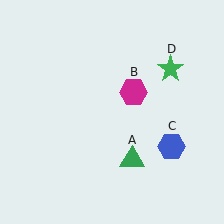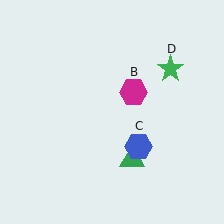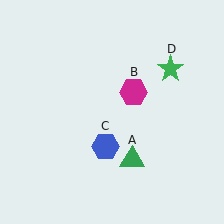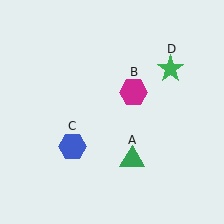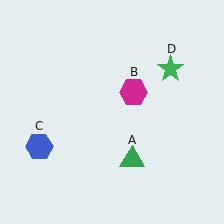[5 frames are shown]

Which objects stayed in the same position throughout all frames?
Green triangle (object A) and magenta hexagon (object B) and green star (object D) remained stationary.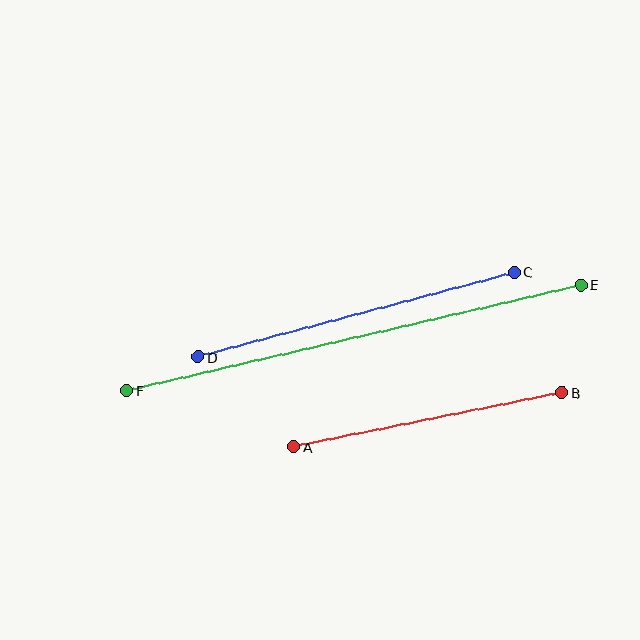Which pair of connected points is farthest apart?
Points E and F are farthest apart.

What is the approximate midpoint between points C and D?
The midpoint is at approximately (356, 314) pixels.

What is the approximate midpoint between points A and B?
The midpoint is at approximately (428, 420) pixels.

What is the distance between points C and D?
The distance is approximately 328 pixels.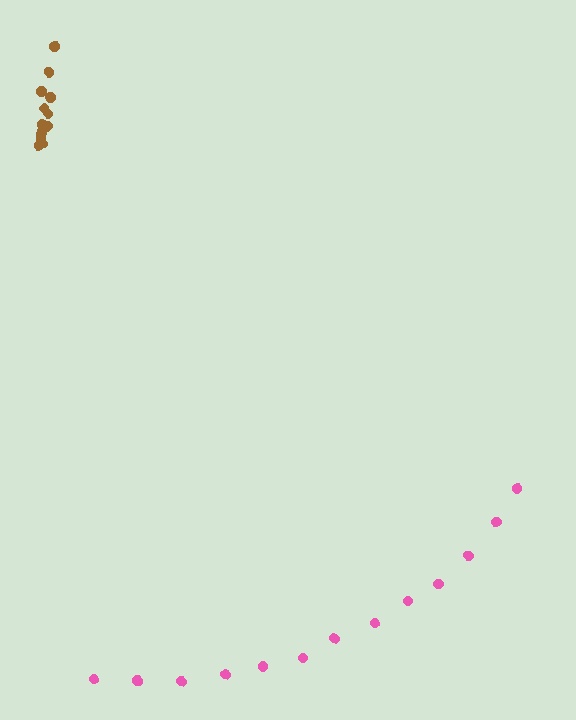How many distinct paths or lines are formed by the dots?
There are 2 distinct paths.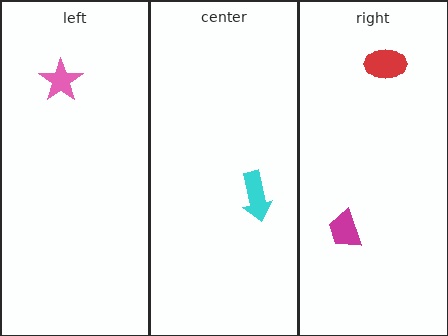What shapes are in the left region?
The pink star.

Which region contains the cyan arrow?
The center region.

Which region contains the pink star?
The left region.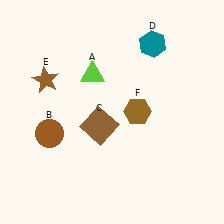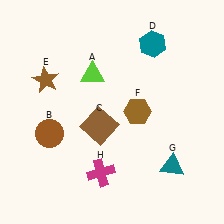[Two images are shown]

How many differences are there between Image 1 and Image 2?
There are 2 differences between the two images.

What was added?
A teal triangle (G), a magenta cross (H) were added in Image 2.